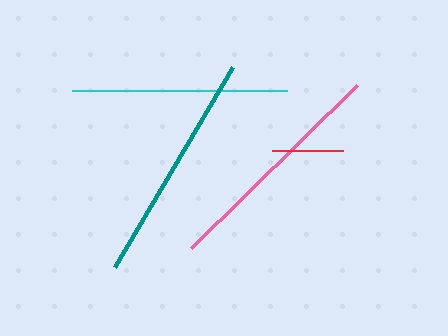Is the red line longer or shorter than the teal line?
The teal line is longer than the red line.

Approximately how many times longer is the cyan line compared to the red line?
The cyan line is approximately 3.0 times the length of the red line.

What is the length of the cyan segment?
The cyan segment is approximately 215 pixels long.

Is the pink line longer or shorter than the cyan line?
The pink line is longer than the cyan line.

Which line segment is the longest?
The pink line is the longest at approximately 233 pixels.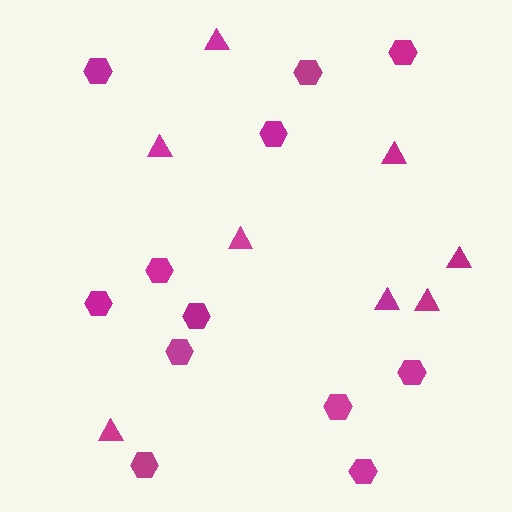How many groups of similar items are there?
There are 2 groups: one group of triangles (8) and one group of hexagons (12).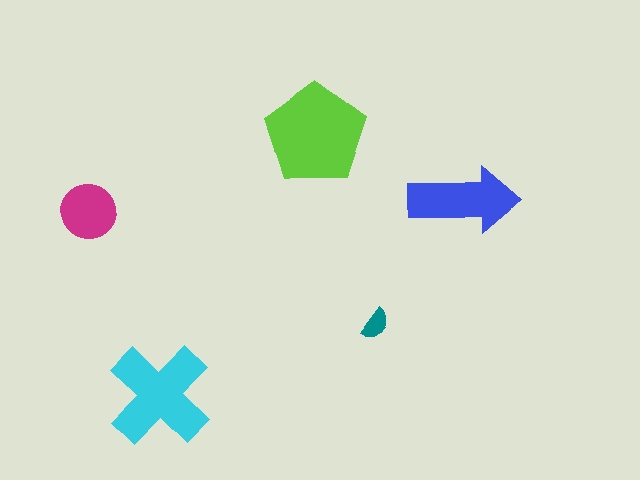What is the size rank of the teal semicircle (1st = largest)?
5th.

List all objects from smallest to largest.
The teal semicircle, the magenta circle, the blue arrow, the cyan cross, the lime pentagon.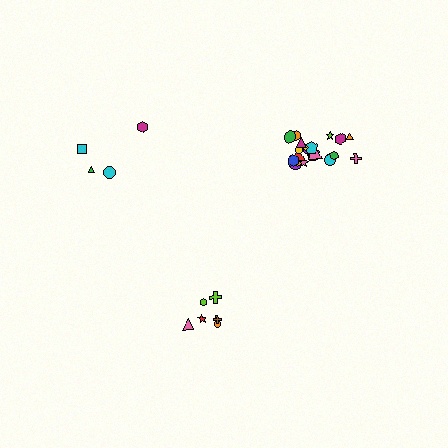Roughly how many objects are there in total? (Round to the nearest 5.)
Roughly 30 objects in total.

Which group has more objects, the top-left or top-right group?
The top-right group.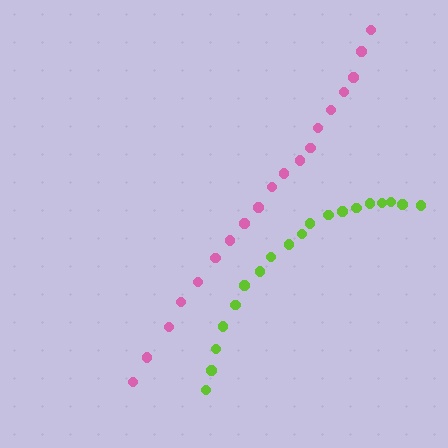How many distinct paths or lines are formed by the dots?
There are 2 distinct paths.